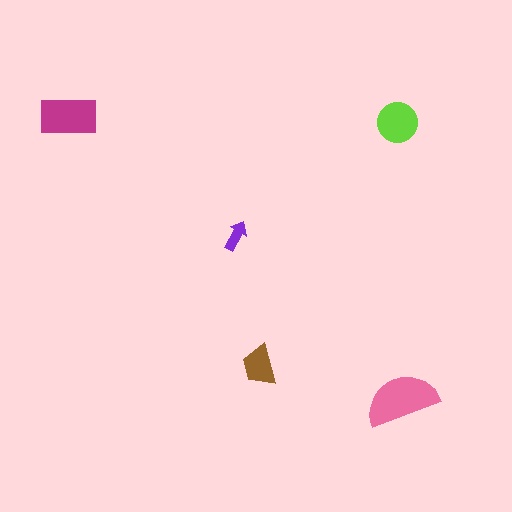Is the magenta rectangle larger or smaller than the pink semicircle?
Smaller.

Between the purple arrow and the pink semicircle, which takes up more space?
The pink semicircle.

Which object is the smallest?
The purple arrow.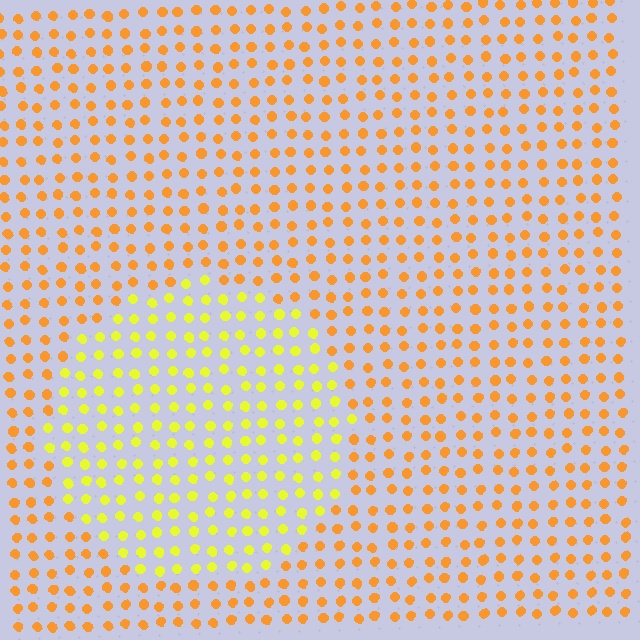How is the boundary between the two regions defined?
The boundary is defined purely by a slight shift in hue (about 34 degrees). Spacing, size, and orientation are identical on both sides.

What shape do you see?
I see a circle.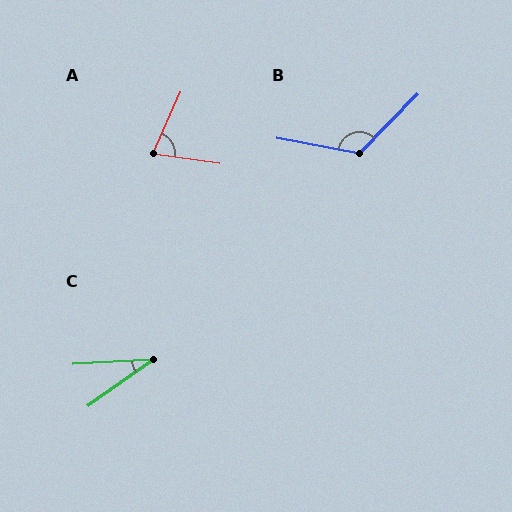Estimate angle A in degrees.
Approximately 74 degrees.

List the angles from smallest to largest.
C (33°), A (74°), B (124°).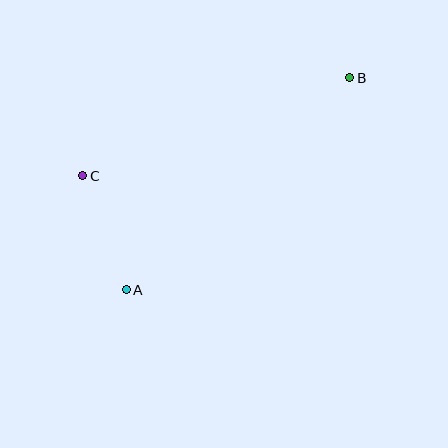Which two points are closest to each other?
Points A and C are closest to each other.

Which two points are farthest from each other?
Points A and B are farthest from each other.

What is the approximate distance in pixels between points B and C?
The distance between B and C is approximately 285 pixels.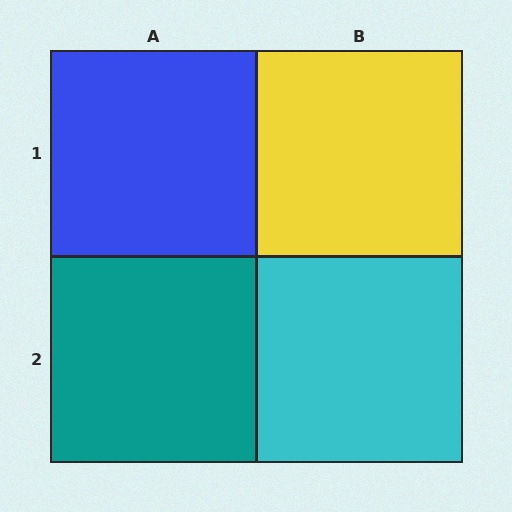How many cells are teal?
1 cell is teal.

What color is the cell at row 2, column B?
Cyan.